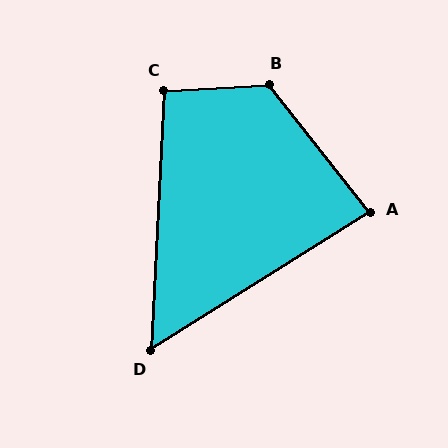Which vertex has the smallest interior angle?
D, at approximately 55 degrees.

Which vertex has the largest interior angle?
B, at approximately 125 degrees.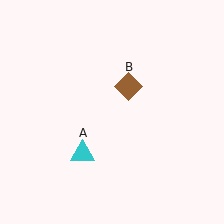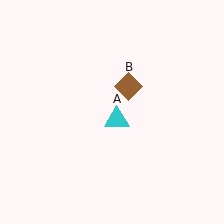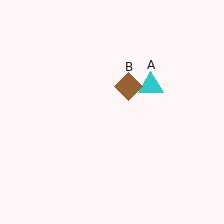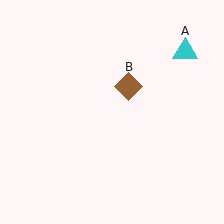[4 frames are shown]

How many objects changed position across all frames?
1 object changed position: cyan triangle (object A).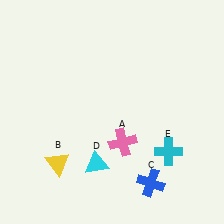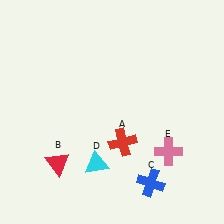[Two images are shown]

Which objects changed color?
A changed from pink to red. B changed from yellow to red. E changed from cyan to pink.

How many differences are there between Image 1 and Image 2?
There are 3 differences between the two images.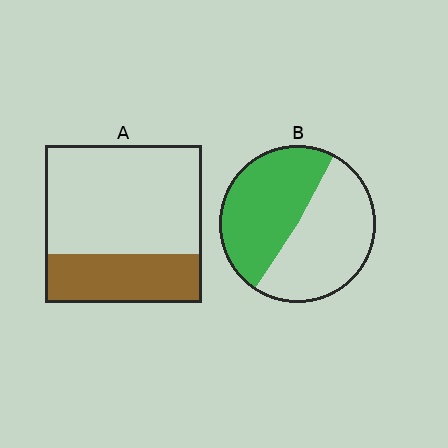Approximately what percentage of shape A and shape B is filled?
A is approximately 30% and B is approximately 50%.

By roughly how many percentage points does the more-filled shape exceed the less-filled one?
By roughly 20 percentage points (B over A).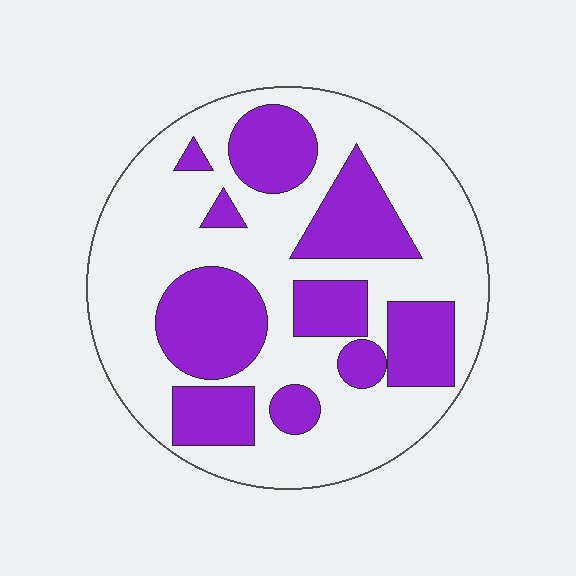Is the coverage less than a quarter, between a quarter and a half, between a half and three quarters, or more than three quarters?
Between a quarter and a half.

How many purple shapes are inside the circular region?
10.